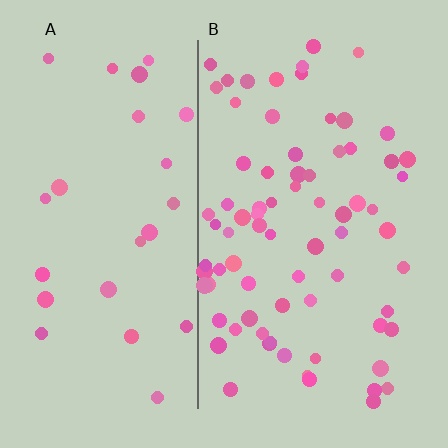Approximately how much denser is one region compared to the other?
Approximately 2.9× — region B over region A.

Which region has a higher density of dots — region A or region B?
B (the right).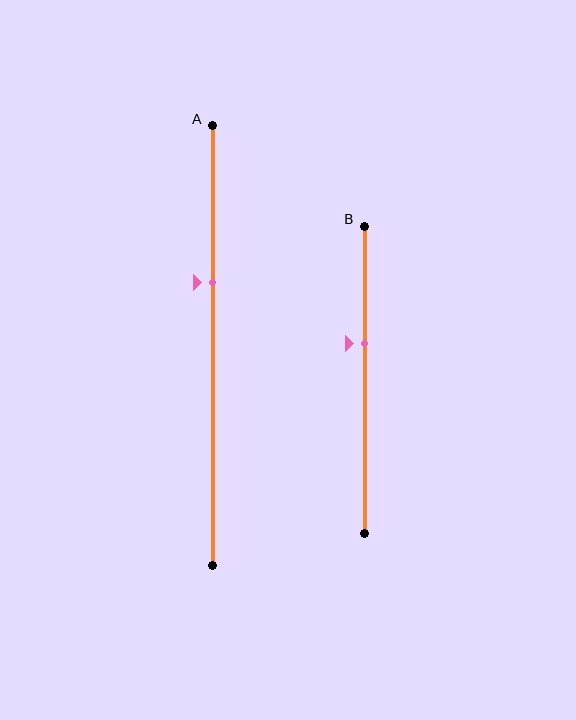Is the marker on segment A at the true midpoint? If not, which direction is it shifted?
No, the marker on segment A is shifted upward by about 14% of the segment length.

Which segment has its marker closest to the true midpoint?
Segment B has its marker closest to the true midpoint.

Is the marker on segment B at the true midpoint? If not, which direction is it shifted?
No, the marker on segment B is shifted upward by about 12% of the segment length.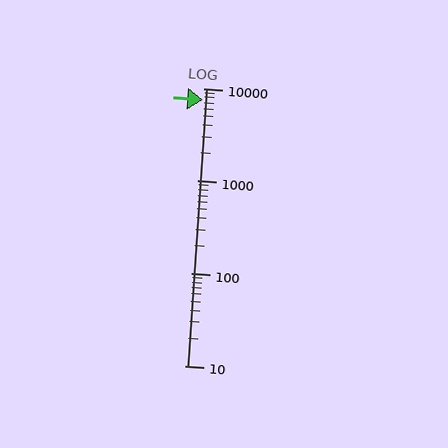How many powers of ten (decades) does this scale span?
The scale spans 3 decades, from 10 to 10000.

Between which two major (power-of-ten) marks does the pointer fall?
The pointer is between 1000 and 10000.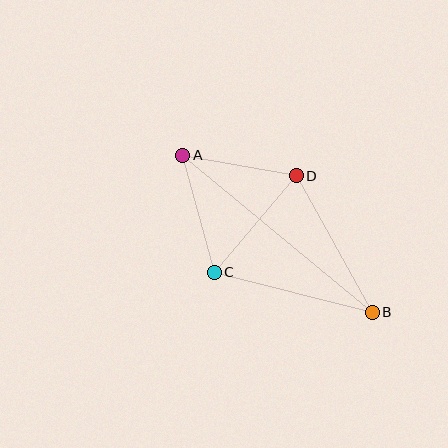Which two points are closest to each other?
Points A and D are closest to each other.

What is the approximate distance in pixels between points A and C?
The distance between A and C is approximately 121 pixels.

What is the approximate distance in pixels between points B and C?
The distance between B and C is approximately 163 pixels.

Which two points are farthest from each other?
Points A and B are farthest from each other.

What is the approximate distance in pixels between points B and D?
The distance between B and D is approximately 156 pixels.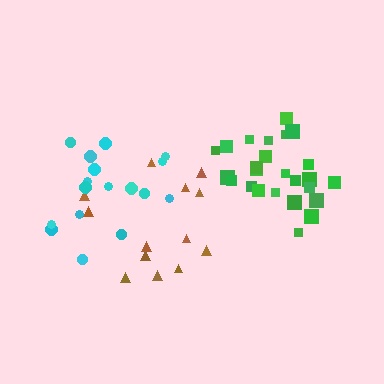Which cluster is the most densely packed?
Green.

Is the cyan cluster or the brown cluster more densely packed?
Brown.